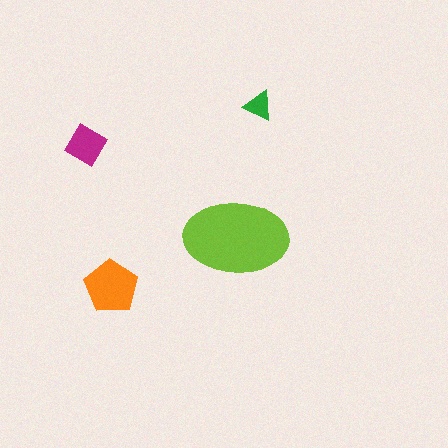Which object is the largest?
The lime ellipse.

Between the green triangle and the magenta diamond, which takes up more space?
The magenta diamond.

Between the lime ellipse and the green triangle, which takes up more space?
The lime ellipse.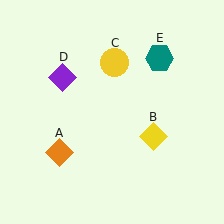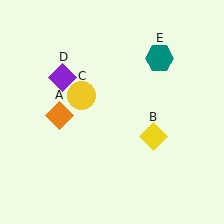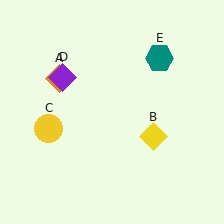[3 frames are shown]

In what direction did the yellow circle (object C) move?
The yellow circle (object C) moved down and to the left.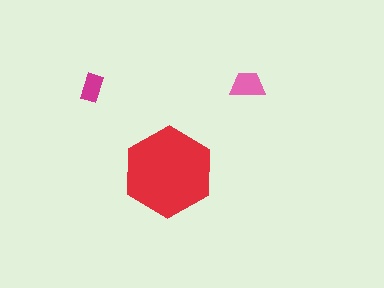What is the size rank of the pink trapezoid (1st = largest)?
2nd.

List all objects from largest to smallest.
The red hexagon, the pink trapezoid, the magenta rectangle.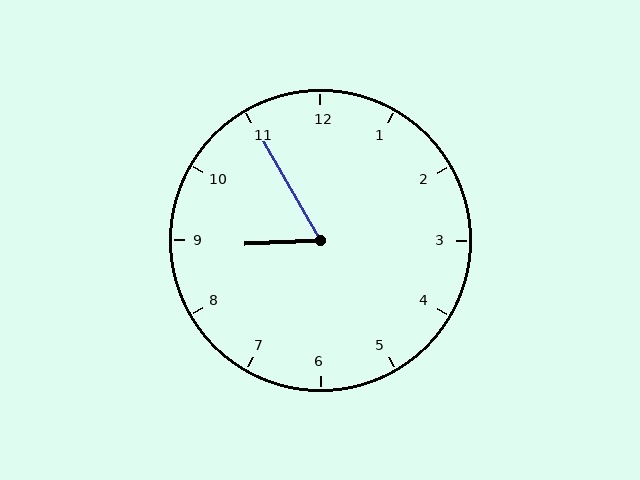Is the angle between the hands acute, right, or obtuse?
It is acute.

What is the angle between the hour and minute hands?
Approximately 62 degrees.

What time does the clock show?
8:55.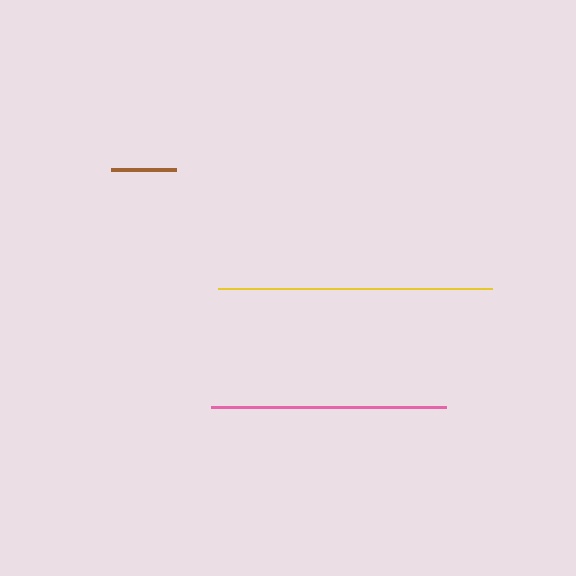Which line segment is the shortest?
The brown line is the shortest at approximately 65 pixels.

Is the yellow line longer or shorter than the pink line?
The yellow line is longer than the pink line.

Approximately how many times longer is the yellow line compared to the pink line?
The yellow line is approximately 1.2 times the length of the pink line.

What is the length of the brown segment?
The brown segment is approximately 65 pixels long.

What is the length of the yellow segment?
The yellow segment is approximately 274 pixels long.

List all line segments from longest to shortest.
From longest to shortest: yellow, pink, brown.